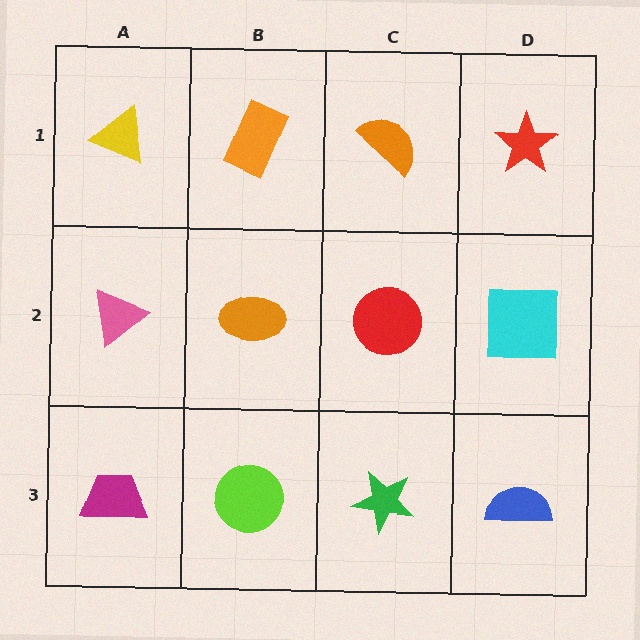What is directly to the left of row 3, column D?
A green star.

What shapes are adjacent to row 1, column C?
A red circle (row 2, column C), an orange rectangle (row 1, column B), a red star (row 1, column D).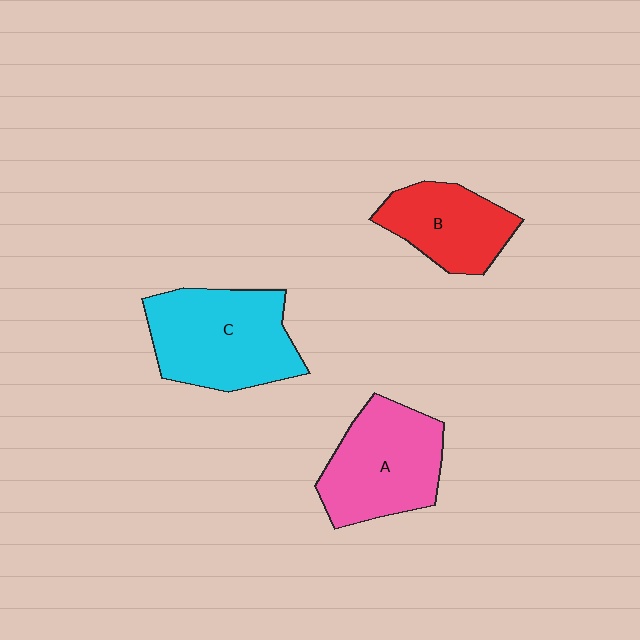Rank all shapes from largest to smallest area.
From largest to smallest: C (cyan), A (pink), B (red).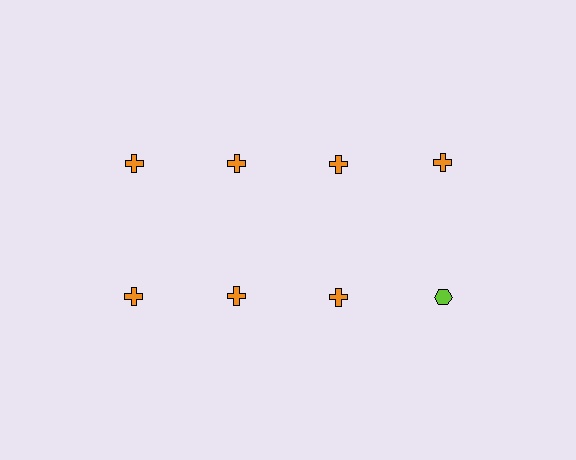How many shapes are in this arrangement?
There are 8 shapes arranged in a grid pattern.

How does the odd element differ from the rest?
It differs in both color (lime instead of orange) and shape (hexagon instead of cross).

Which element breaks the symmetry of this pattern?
The lime hexagon in the second row, second from right column breaks the symmetry. All other shapes are orange crosses.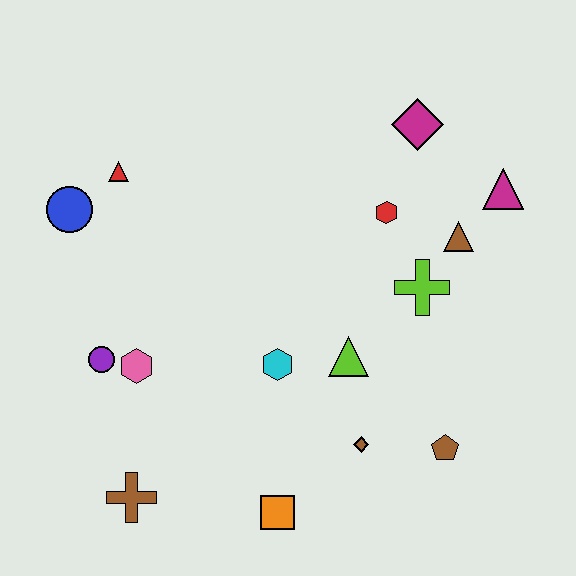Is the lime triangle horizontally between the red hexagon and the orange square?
Yes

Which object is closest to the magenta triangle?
The brown triangle is closest to the magenta triangle.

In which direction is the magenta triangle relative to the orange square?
The magenta triangle is above the orange square.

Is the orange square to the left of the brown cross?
No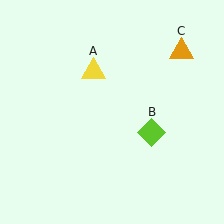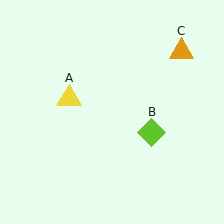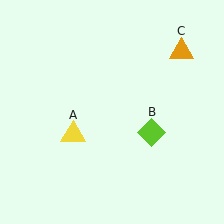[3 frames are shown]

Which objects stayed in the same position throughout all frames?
Lime diamond (object B) and orange triangle (object C) remained stationary.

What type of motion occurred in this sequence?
The yellow triangle (object A) rotated counterclockwise around the center of the scene.